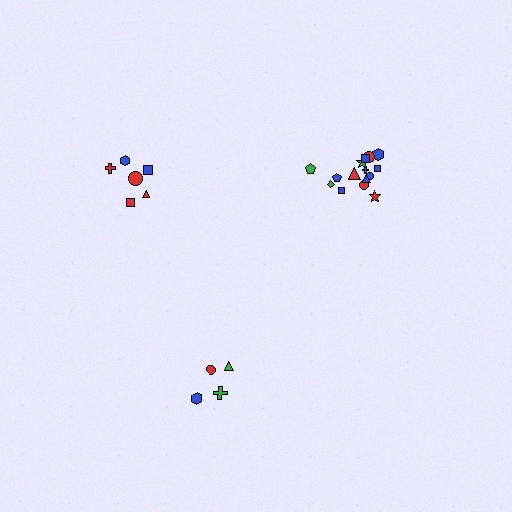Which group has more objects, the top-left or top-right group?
The top-right group.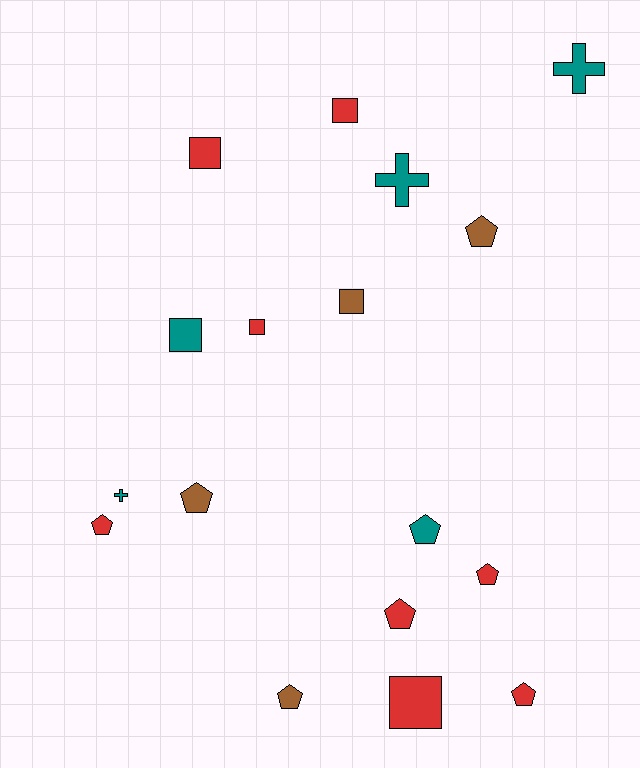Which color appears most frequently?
Red, with 8 objects.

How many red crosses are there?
There are no red crosses.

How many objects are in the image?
There are 17 objects.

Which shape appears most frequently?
Pentagon, with 8 objects.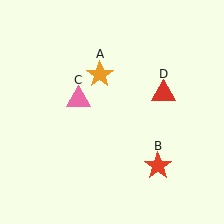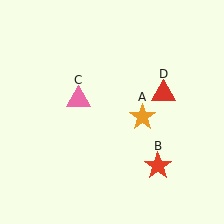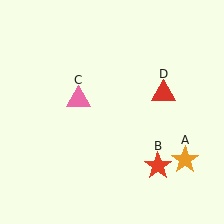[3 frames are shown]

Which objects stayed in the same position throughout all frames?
Red star (object B) and pink triangle (object C) and red triangle (object D) remained stationary.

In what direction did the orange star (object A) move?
The orange star (object A) moved down and to the right.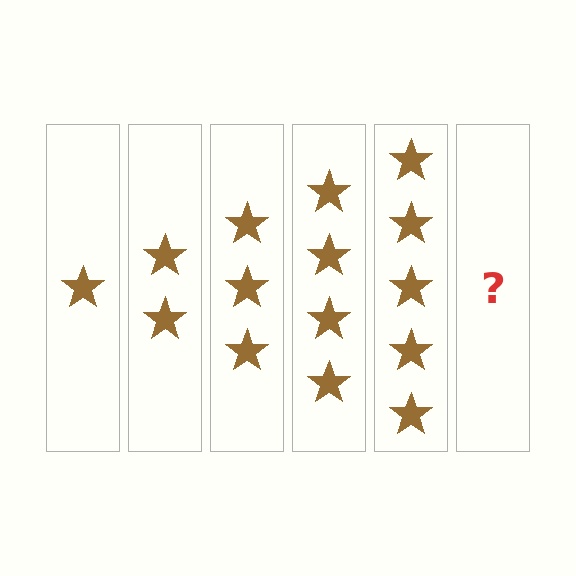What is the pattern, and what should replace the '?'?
The pattern is that each step adds one more star. The '?' should be 6 stars.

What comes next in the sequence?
The next element should be 6 stars.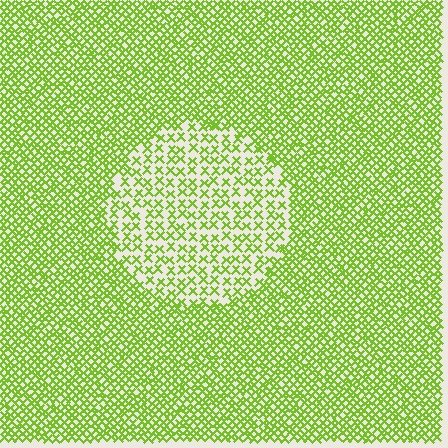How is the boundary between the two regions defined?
The boundary is defined by a change in element density (approximately 2.1x ratio). All elements are the same color, size, and shape.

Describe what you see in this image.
The image contains small lime elements arranged at two different densities. A circle-shaped region is visible where the elements are less densely packed than the surrounding area.